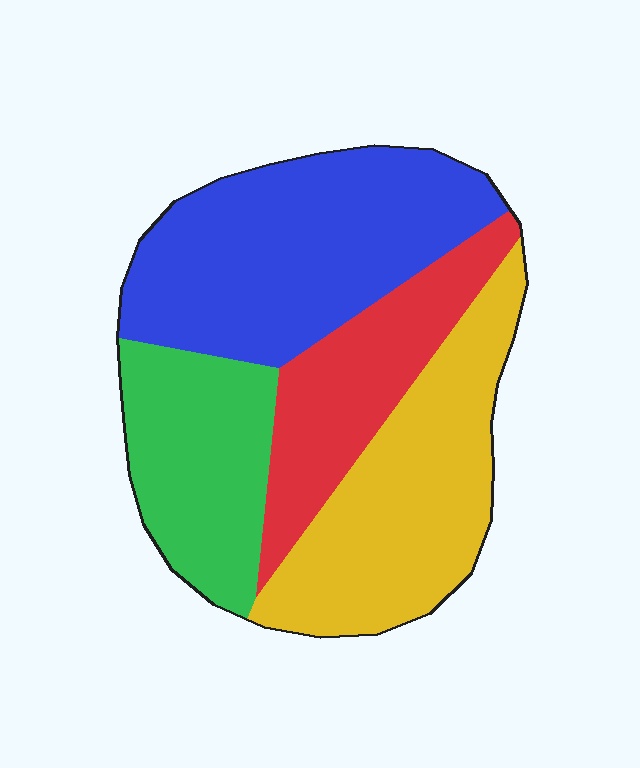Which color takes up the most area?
Blue, at roughly 35%.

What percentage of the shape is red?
Red takes up about one fifth (1/5) of the shape.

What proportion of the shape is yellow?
Yellow covers around 30% of the shape.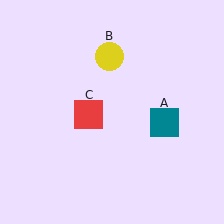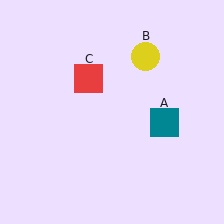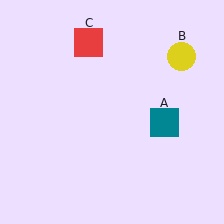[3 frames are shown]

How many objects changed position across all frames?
2 objects changed position: yellow circle (object B), red square (object C).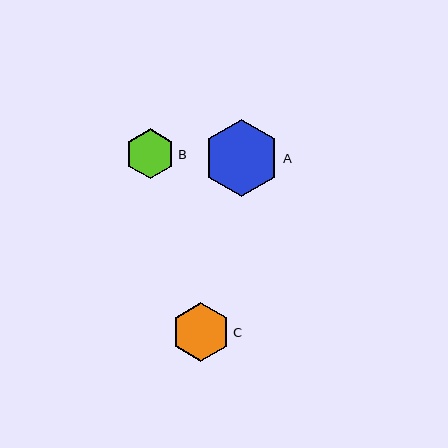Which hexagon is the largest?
Hexagon A is the largest with a size of approximately 77 pixels.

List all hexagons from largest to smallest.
From largest to smallest: A, C, B.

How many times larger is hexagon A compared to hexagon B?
Hexagon A is approximately 1.6 times the size of hexagon B.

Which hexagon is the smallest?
Hexagon B is the smallest with a size of approximately 49 pixels.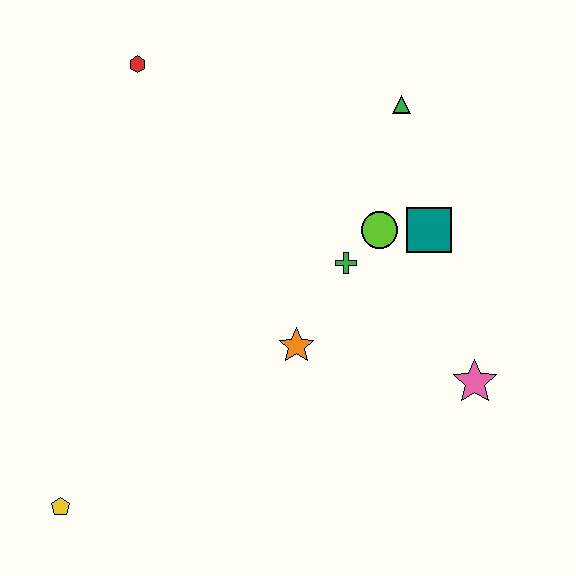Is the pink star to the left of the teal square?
No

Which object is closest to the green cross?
The lime circle is closest to the green cross.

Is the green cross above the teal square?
No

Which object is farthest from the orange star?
The red hexagon is farthest from the orange star.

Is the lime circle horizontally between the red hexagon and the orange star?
No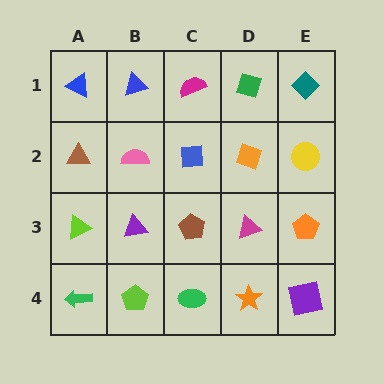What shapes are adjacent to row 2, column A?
A blue triangle (row 1, column A), a lime triangle (row 3, column A), a pink semicircle (row 2, column B).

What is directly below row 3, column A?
A green arrow.